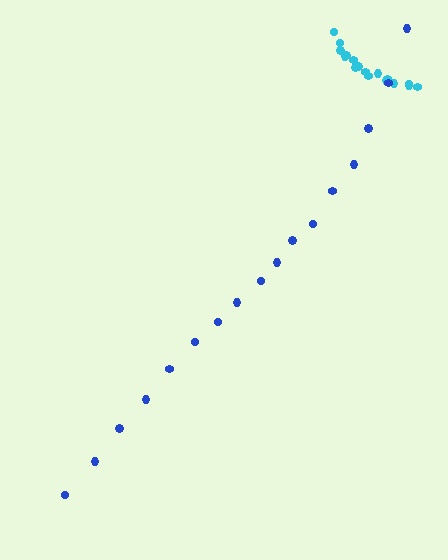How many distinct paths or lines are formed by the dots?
There are 2 distinct paths.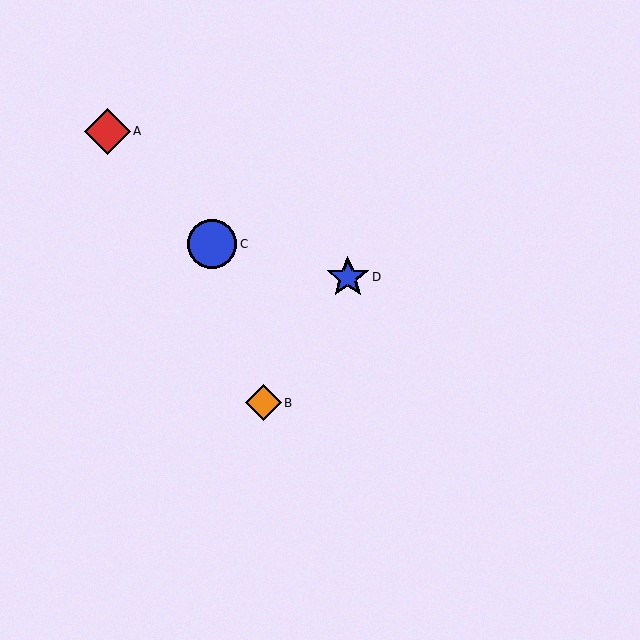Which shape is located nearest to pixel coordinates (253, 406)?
The orange diamond (labeled B) at (263, 403) is nearest to that location.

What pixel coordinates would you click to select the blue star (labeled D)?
Click at (348, 277) to select the blue star D.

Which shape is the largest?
The blue circle (labeled C) is the largest.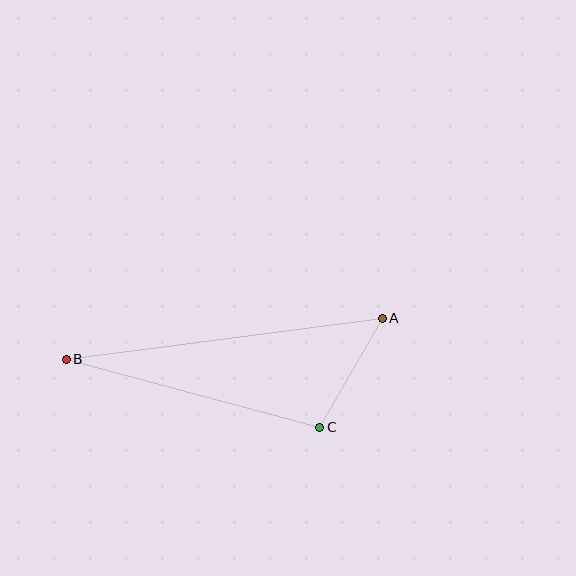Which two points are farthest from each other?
Points A and B are farthest from each other.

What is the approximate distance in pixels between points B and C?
The distance between B and C is approximately 263 pixels.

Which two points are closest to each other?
Points A and C are closest to each other.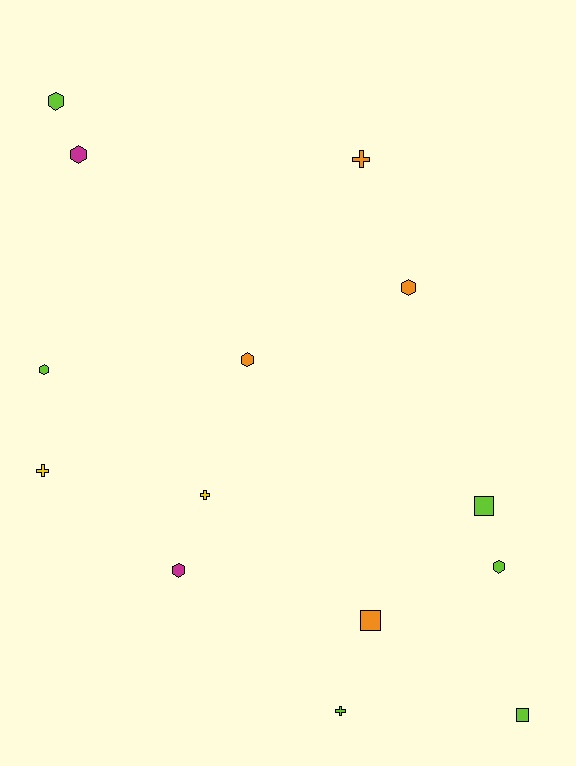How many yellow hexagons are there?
There are no yellow hexagons.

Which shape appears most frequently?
Hexagon, with 7 objects.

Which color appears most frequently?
Lime, with 6 objects.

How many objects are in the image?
There are 14 objects.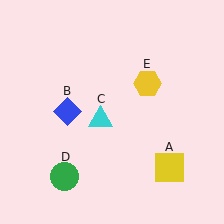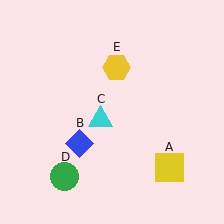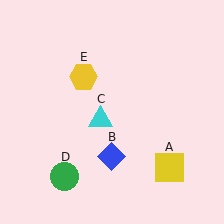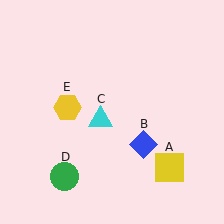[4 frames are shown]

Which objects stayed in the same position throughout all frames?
Yellow square (object A) and cyan triangle (object C) and green circle (object D) remained stationary.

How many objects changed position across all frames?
2 objects changed position: blue diamond (object B), yellow hexagon (object E).